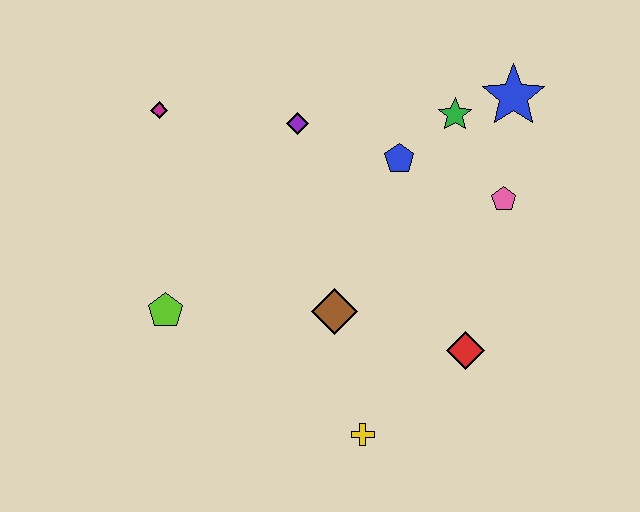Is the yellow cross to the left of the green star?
Yes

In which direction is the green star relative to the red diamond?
The green star is above the red diamond.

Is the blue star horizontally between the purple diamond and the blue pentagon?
No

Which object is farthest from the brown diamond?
The blue star is farthest from the brown diamond.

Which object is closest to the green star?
The blue star is closest to the green star.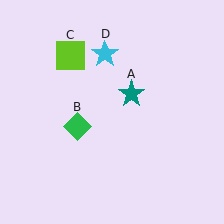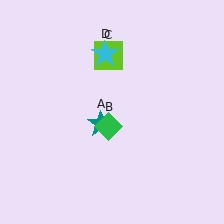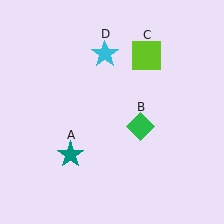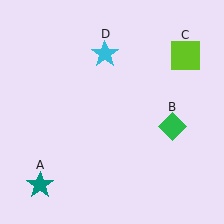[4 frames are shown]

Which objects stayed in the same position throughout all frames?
Cyan star (object D) remained stationary.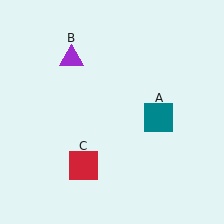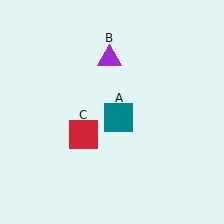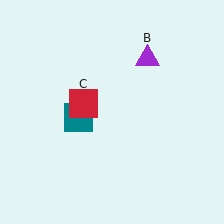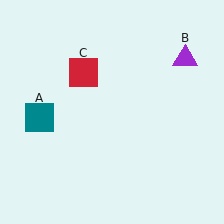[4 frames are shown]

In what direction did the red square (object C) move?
The red square (object C) moved up.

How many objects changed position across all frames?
3 objects changed position: teal square (object A), purple triangle (object B), red square (object C).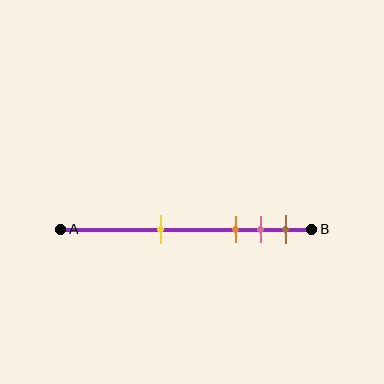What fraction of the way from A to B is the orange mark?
The orange mark is approximately 70% (0.7) of the way from A to B.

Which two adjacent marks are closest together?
The pink and brown marks are the closest adjacent pair.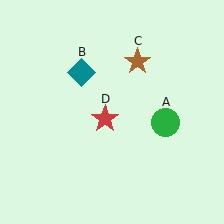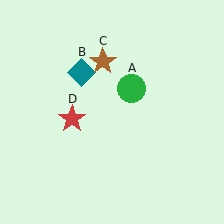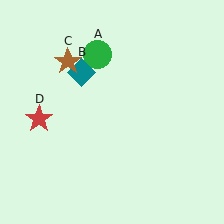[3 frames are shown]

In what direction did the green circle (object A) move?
The green circle (object A) moved up and to the left.